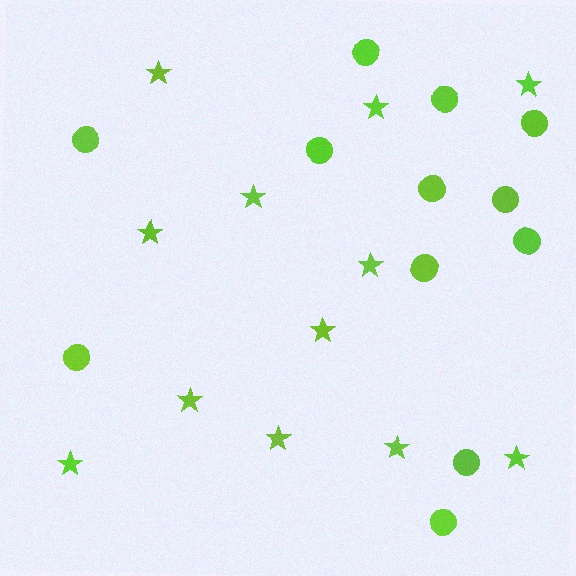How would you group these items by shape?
There are 2 groups: one group of stars (12) and one group of circles (12).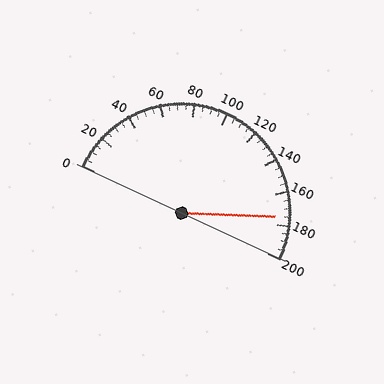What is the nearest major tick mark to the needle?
The nearest major tick mark is 180.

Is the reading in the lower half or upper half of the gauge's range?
The reading is in the upper half of the range (0 to 200).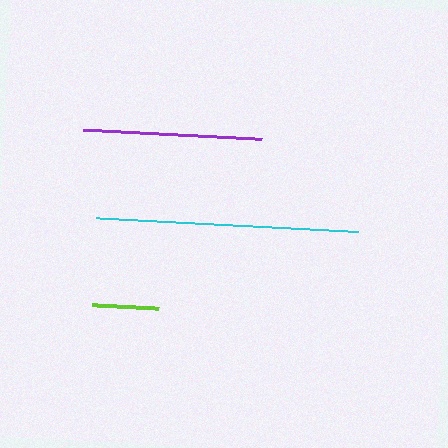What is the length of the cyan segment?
The cyan segment is approximately 262 pixels long.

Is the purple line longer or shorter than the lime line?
The purple line is longer than the lime line.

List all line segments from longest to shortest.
From longest to shortest: cyan, purple, lime.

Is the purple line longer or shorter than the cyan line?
The cyan line is longer than the purple line.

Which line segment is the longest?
The cyan line is the longest at approximately 262 pixels.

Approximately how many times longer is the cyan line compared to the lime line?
The cyan line is approximately 3.9 times the length of the lime line.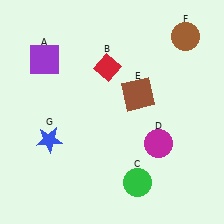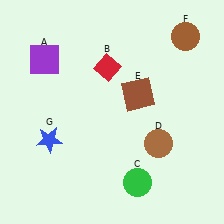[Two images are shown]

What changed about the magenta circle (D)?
In Image 1, D is magenta. In Image 2, it changed to brown.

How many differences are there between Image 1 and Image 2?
There is 1 difference between the two images.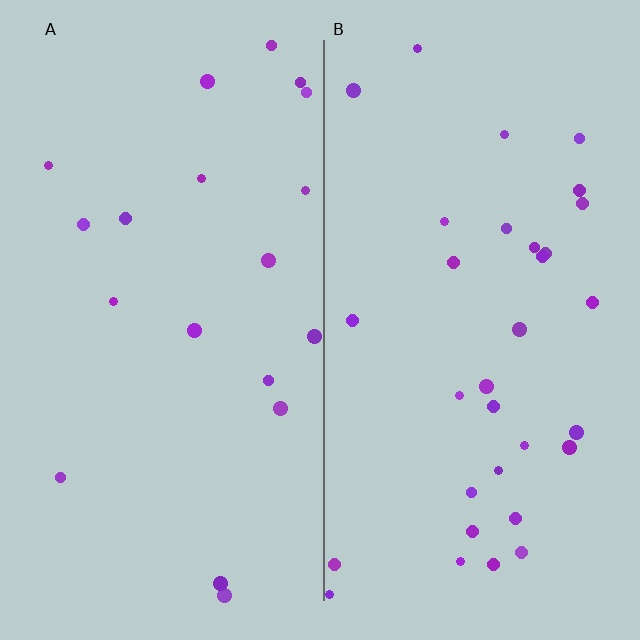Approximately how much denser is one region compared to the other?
Approximately 1.7× — region B over region A.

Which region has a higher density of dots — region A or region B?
B (the right).